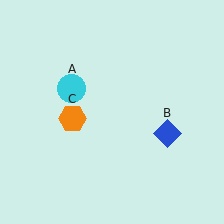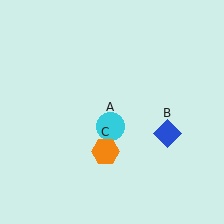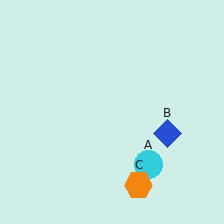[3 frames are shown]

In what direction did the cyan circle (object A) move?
The cyan circle (object A) moved down and to the right.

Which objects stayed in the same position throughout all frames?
Blue diamond (object B) remained stationary.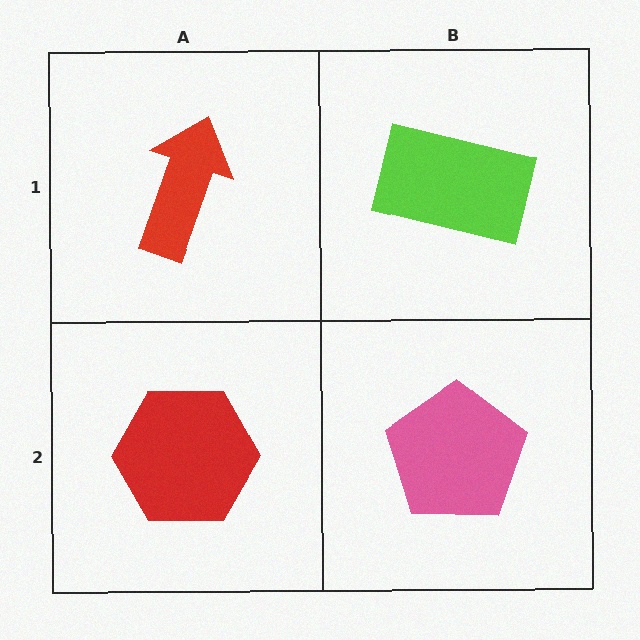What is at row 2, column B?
A pink pentagon.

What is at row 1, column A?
A red arrow.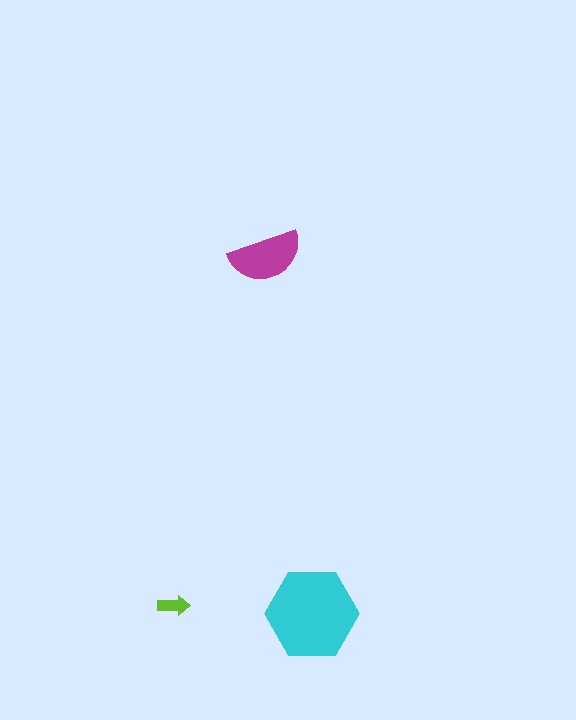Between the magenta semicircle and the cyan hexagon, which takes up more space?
The cyan hexagon.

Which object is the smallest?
The lime arrow.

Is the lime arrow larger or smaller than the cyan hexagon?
Smaller.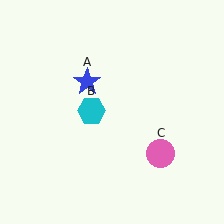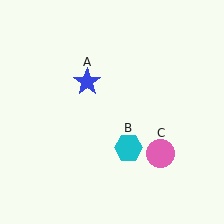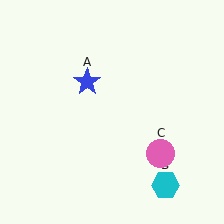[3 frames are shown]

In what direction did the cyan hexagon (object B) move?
The cyan hexagon (object B) moved down and to the right.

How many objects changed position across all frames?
1 object changed position: cyan hexagon (object B).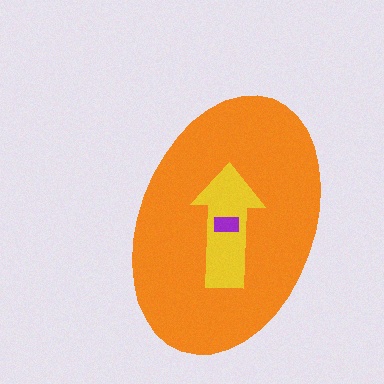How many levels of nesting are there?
3.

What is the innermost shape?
The purple rectangle.